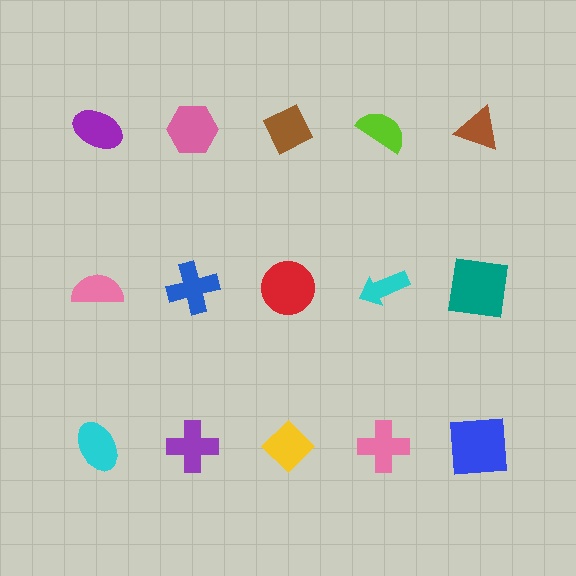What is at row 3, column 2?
A purple cross.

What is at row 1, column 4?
A lime semicircle.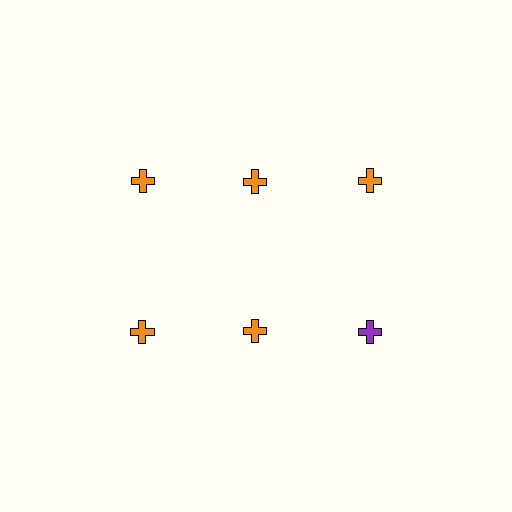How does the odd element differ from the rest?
It has a different color: purple instead of orange.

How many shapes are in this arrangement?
There are 6 shapes arranged in a grid pattern.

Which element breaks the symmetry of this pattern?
The purple cross in the second row, center column breaks the symmetry. All other shapes are orange crosses.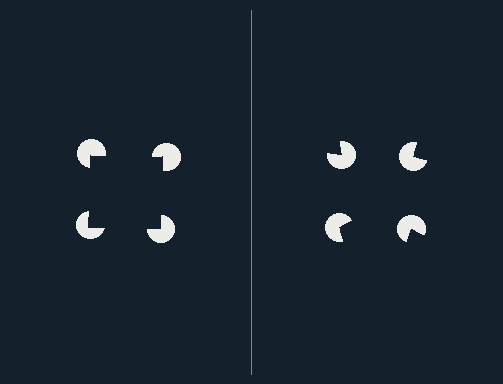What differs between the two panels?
The pac-man discs are positioned identically on both sides; only the wedge orientations differ. On the left they align to a square; on the right they are misaligned.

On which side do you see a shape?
An illusory square appears on the left side. On the right side the wedge cuts are rotated, so no coherent shape forms.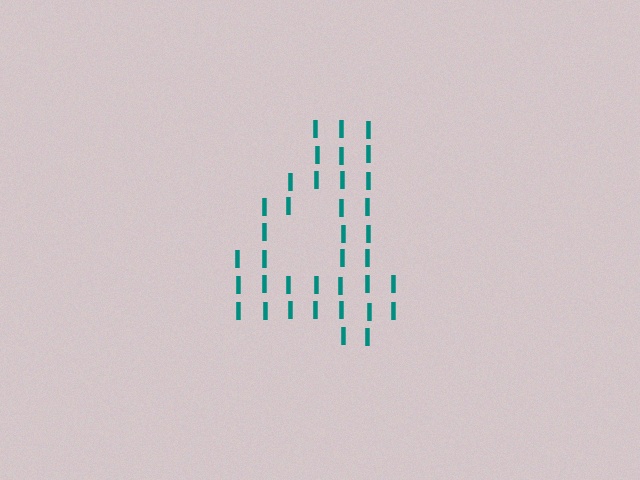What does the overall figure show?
The overall figure shows the digit 4.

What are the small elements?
The small elements are letter I's.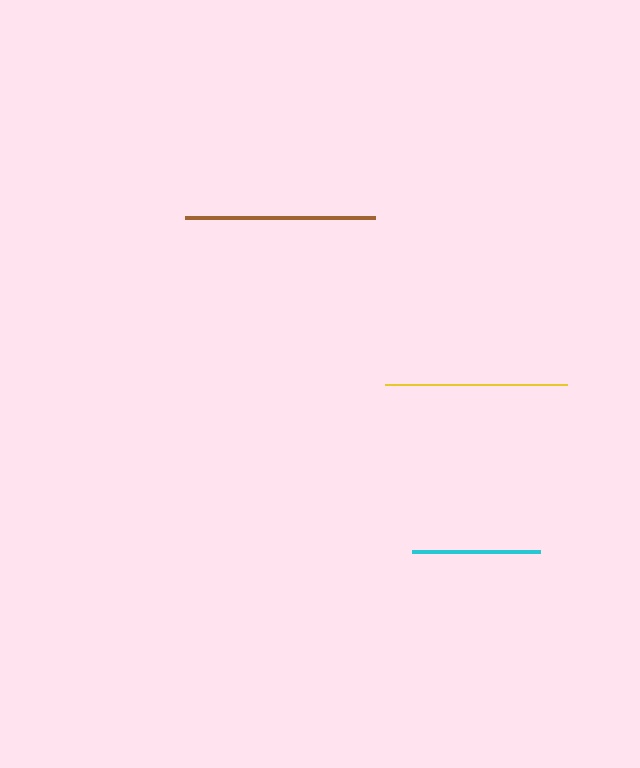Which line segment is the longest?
The brown line is the longest at approximately 189 pixels.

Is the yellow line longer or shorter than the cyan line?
The yellow line is longer than the cyan line.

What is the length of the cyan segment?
The cyan segment is approximately 128 pixels long.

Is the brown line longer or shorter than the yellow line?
The brown line is longer than the yellow line.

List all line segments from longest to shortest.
From longest to shortest: brown, yellow, cyan.